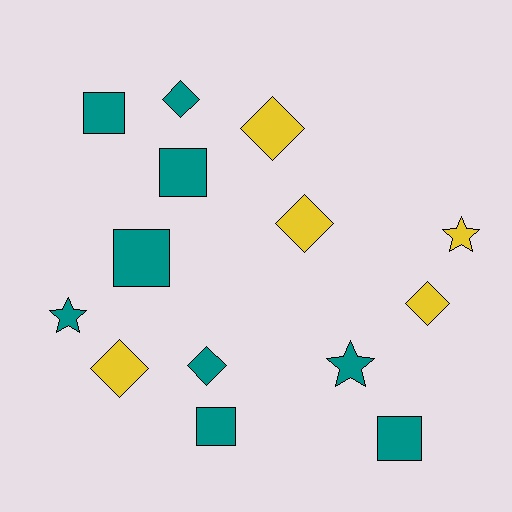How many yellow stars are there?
There is 1 yellow star.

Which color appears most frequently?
Teal, with 9 objects.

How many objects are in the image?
There are 14 objects.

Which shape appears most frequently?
Diamond, with 6 objects.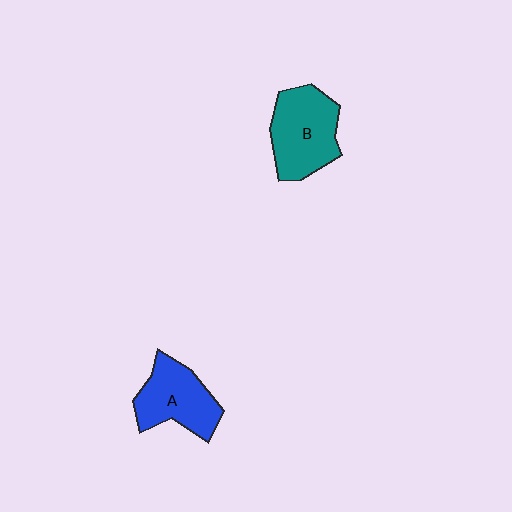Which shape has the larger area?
Shape B (teal).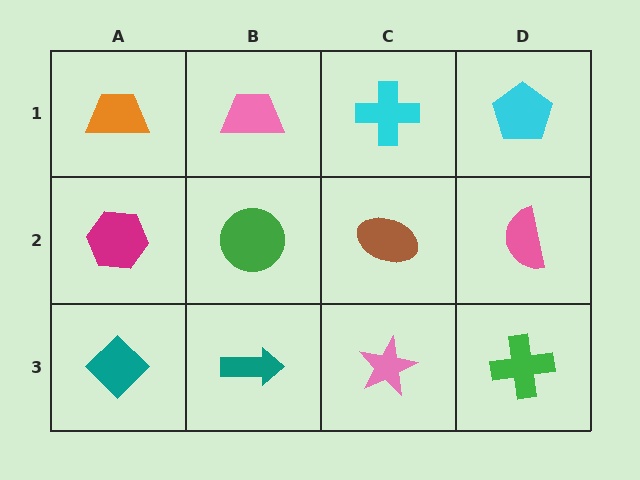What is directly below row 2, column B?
A teal arrow.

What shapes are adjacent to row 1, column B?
A green circle (row 2, column B), an orange trapezoid (row 1, column A), a cyan cross (row 1, column C).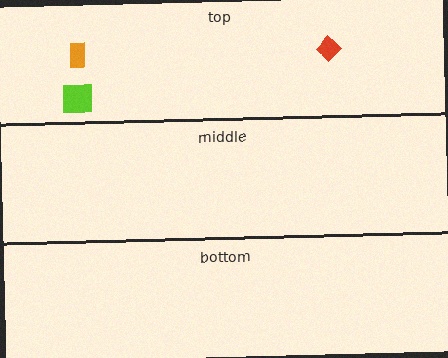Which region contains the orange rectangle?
The top region.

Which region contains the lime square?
The top region.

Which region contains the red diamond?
The top region.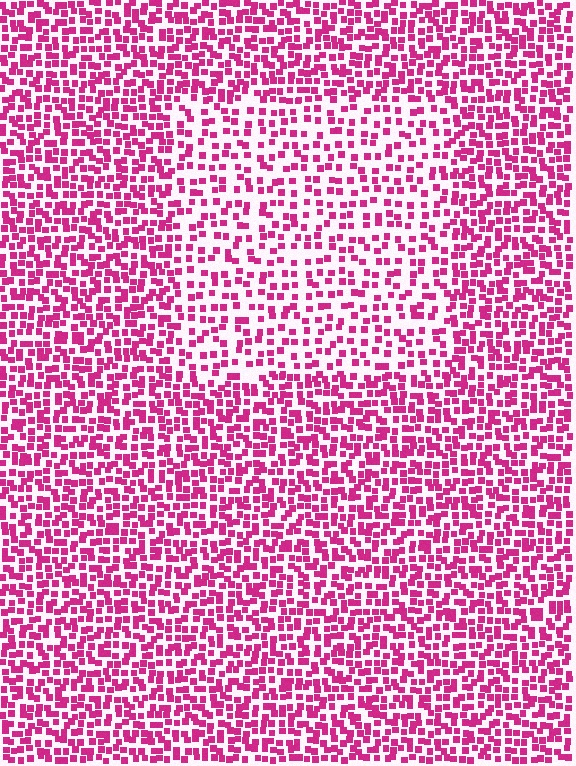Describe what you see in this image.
The image contains small magenta elements arranged at two different densities. A rectangle-shaped region is visible where the elements are less densely packed than the surrounding area.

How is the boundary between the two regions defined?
The boundary is defined by a change in element density (approximately 1.8x ratio). All elements are the same color, size, and shape.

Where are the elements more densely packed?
The elements are more densely packed outside the rectangle boundary.